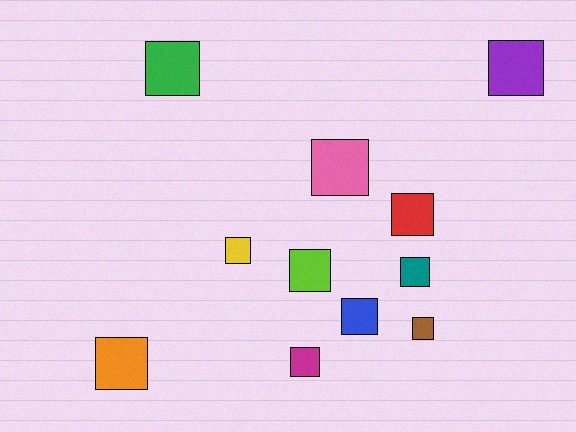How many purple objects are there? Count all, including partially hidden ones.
There is 1 purple object.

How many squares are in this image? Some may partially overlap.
There are 11 squares.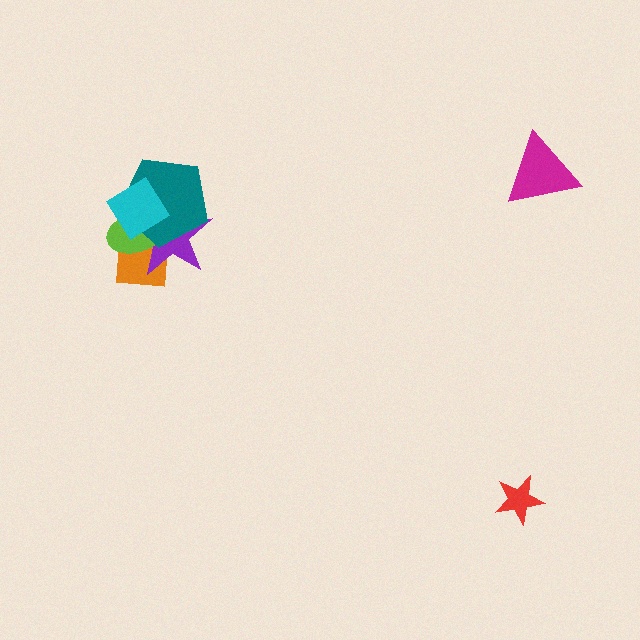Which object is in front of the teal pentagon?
The cyan diamond is in front of the teal pentagon.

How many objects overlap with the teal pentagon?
4 objects overlap with the teal pentagon.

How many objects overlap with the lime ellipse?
4 objects overlap with the lime ellipse.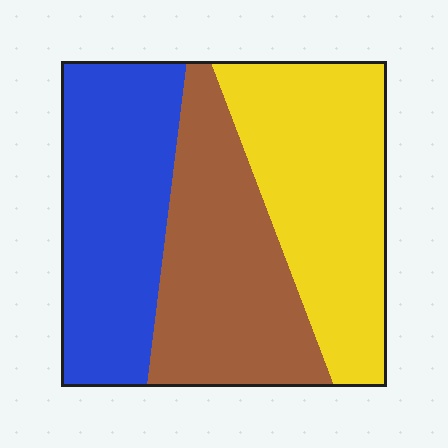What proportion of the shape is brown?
Brown takes up about one third (1/3) of the shape.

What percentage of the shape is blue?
Blue covers roughly 30% of the shape.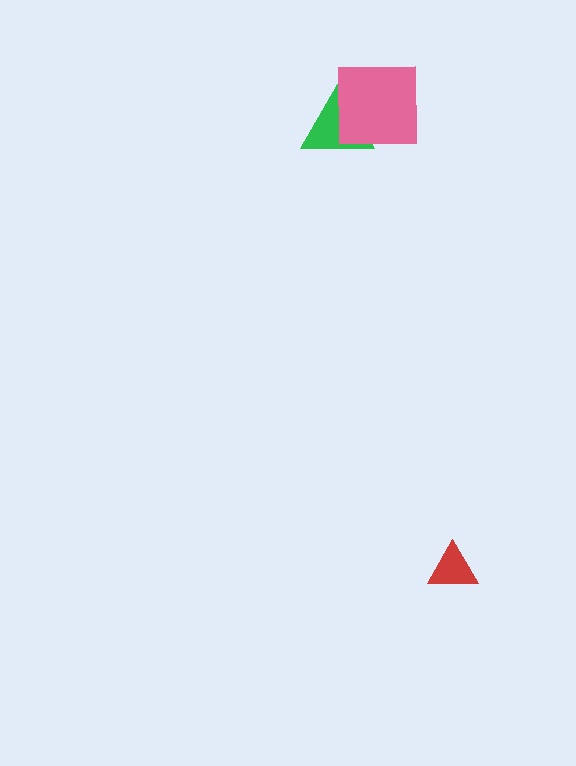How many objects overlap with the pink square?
1 object overlaps with the pink square.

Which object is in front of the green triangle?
The pink square is in front of the green triangle.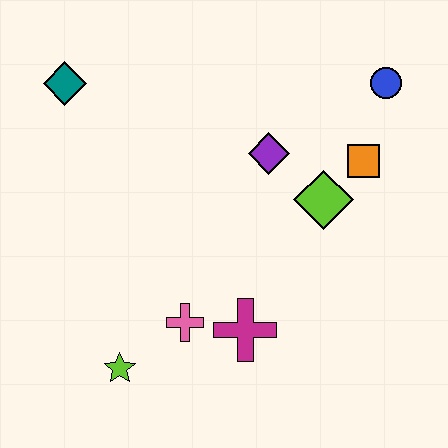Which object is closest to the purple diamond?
The lime diamond is closest to the purple diamond.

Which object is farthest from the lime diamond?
The teal diamond is farthest from the lime diamond.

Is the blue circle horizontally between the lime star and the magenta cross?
No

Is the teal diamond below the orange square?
No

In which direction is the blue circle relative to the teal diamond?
The blue circle is to the right of the teal diamond.